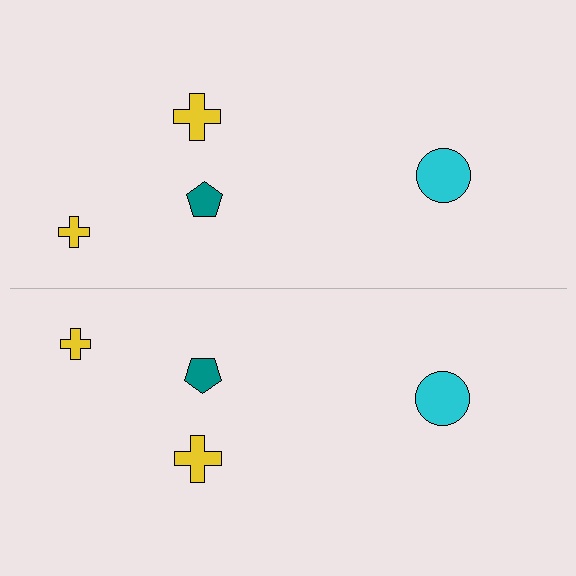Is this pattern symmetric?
Yes, this pattern has bilateral (reflection) symmetry.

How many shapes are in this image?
There are 8 shapes in this image.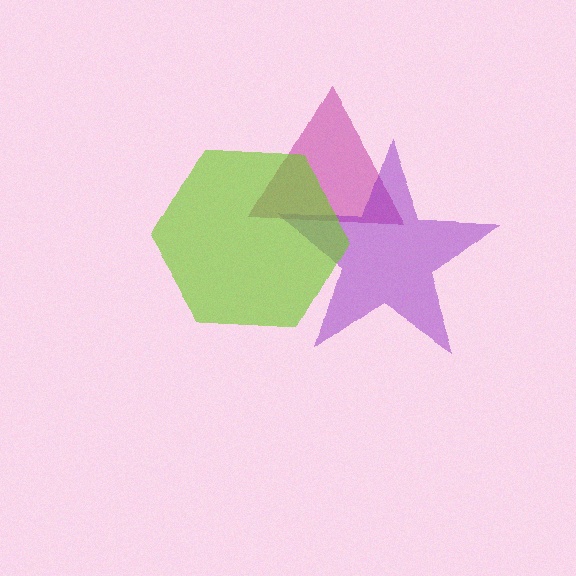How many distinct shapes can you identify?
There are 3 distinct shapes: a magenta triangle, a purple star, a lime hexagon.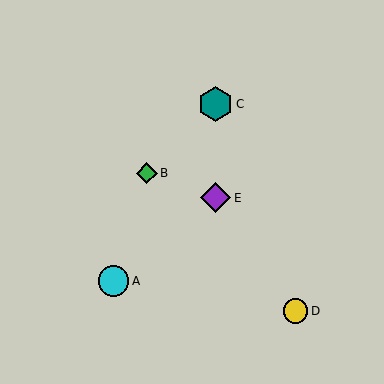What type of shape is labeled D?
Shape D is a yellow circle.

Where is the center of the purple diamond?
The center of the purple diamond is at (216, 198).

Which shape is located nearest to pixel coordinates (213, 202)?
The purple diamond (labeled E) at (216, 198) is nearest to that location.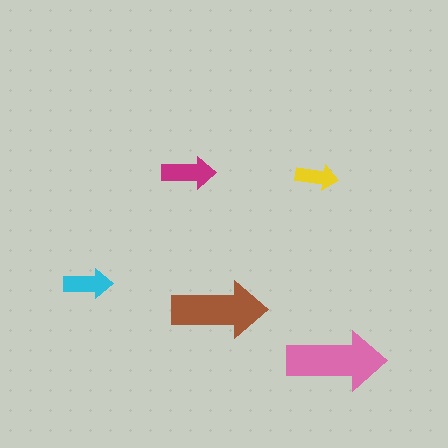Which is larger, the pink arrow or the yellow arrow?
The pink one.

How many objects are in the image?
There are 5 objects in the image.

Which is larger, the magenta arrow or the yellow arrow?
The magenta one.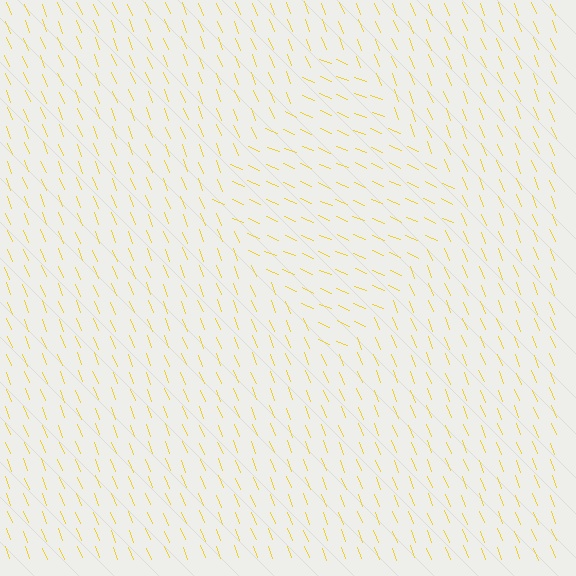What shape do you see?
I see a diamond.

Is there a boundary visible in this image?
Yes, there is a texture boundary formed by a change in line orientation.